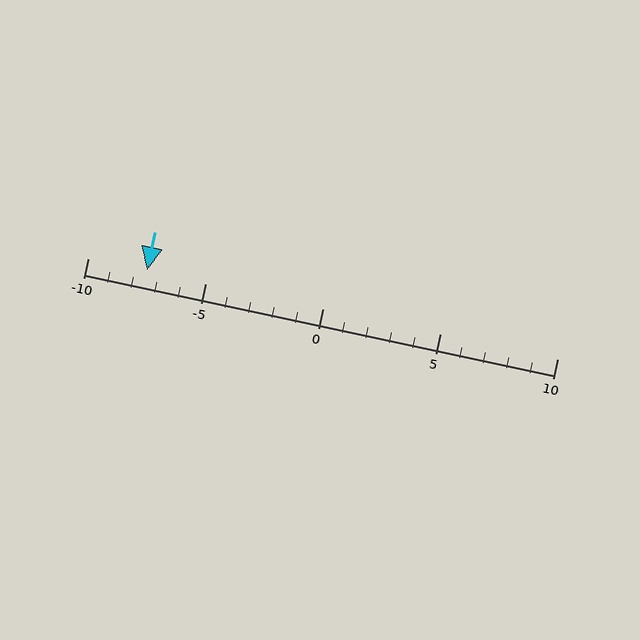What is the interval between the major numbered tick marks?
The major tick marks are spaced 5 units apart.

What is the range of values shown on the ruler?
The ruler shows values from -10 to 10.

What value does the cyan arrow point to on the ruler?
The cyan arrow points to approximately -8.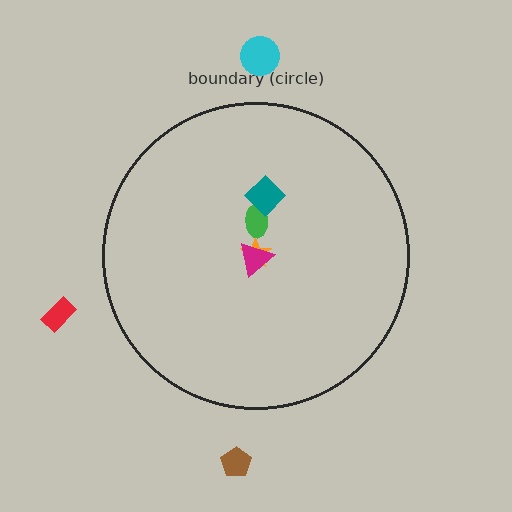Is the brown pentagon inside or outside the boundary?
Outside.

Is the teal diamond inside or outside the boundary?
Inside.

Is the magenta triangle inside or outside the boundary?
Inside.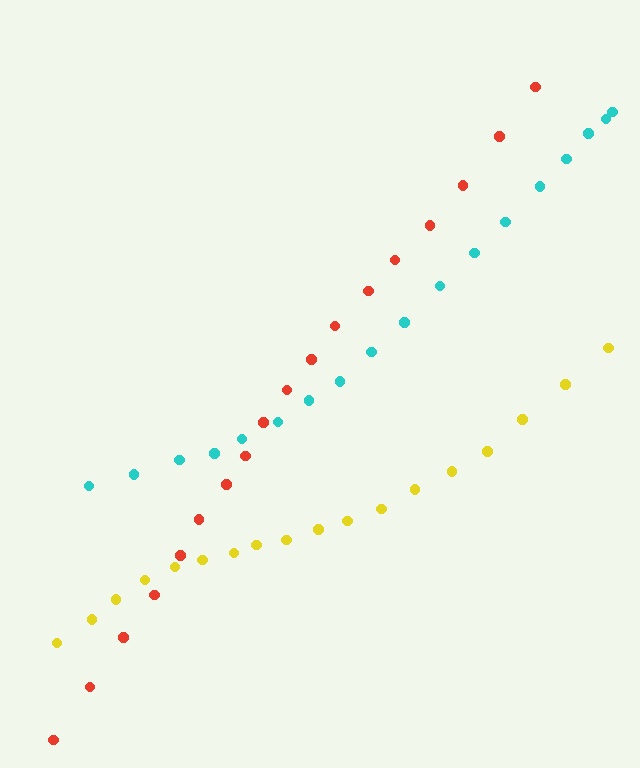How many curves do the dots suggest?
There are 3 distinct paths.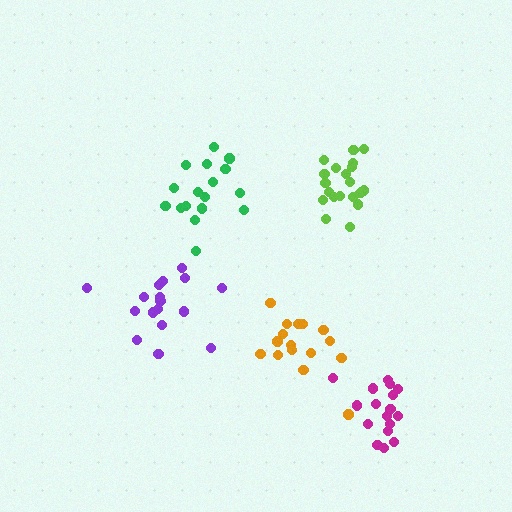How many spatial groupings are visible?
There are 5 spatial groupings.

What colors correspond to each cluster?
The clusters are colored: green, lime, magenta, purple, orange.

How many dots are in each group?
Group 1: 17 dots, Group 2: 21 dots, Group 3: 18 dots, Group 4: 17 dots, Group 5: 16 dots (89 total).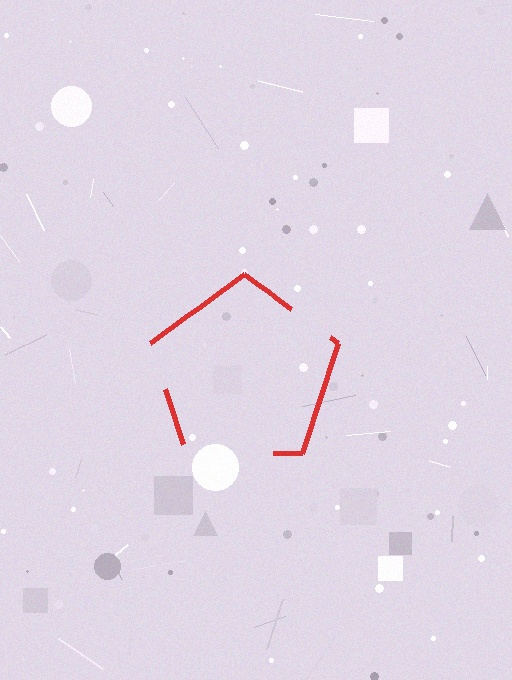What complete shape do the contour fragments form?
The contour fragments form a pentagon.